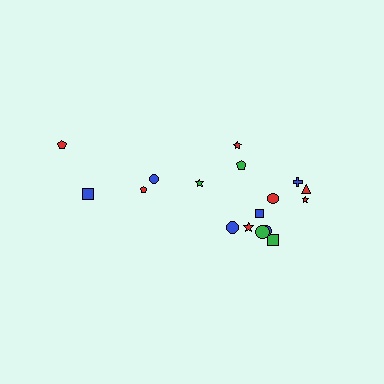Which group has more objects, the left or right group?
The right group.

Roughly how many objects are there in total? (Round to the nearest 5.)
Roughly 15 objects in total.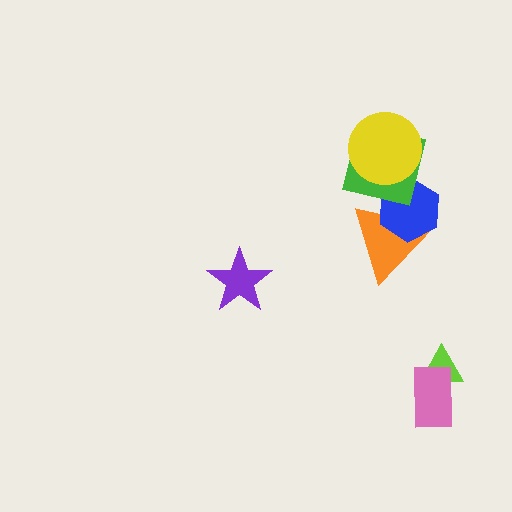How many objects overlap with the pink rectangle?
1 object overlaps with the pink rectangle.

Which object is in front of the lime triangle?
The pink rectangle is in front of the lime triangle.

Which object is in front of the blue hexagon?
The green square is in front of the blue hexagon.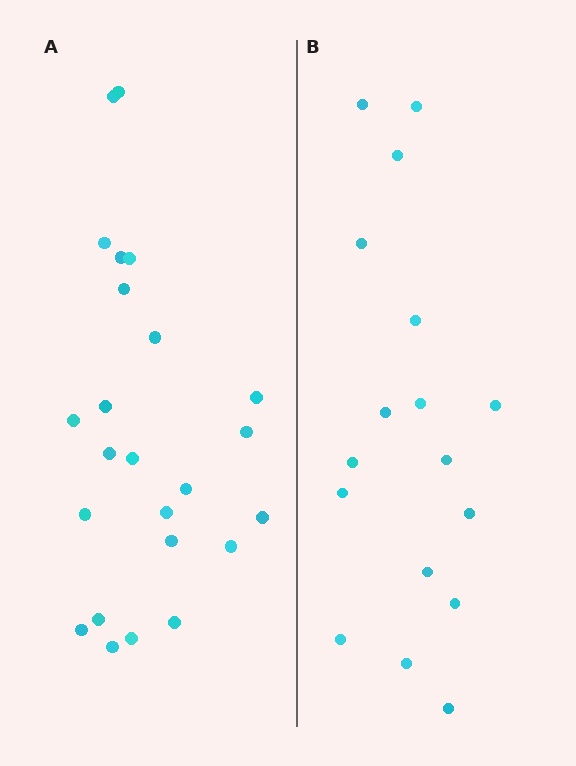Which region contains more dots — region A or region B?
Region A (the left region) has more dots.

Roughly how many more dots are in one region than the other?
Region A has roughly 8 or so more dots than region B.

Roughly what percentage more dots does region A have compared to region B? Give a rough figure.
About 40% more.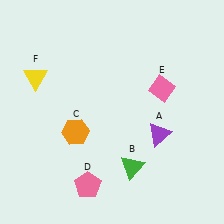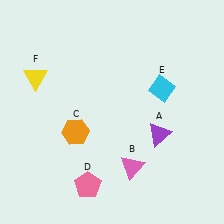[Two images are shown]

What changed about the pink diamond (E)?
In Image 1, E is pink. In Image 2, it changed to cyan.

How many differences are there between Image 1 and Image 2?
There are 2 differences between the two images.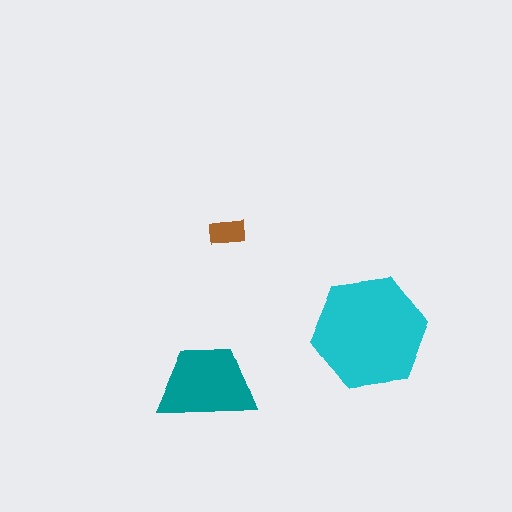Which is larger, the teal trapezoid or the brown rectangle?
The teal trapezoid.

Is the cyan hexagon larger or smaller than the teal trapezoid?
Larger.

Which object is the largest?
The cyan hexagon.